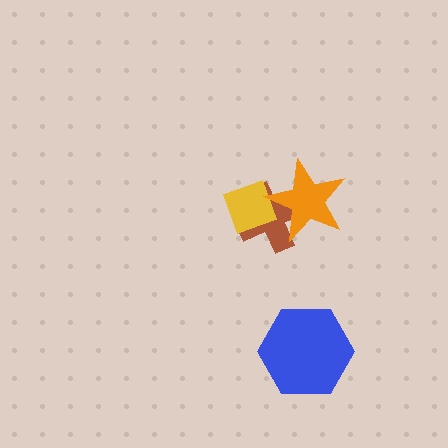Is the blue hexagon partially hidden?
No, no other shape covers it.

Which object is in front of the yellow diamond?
The orange star is in front of the yellow diamond.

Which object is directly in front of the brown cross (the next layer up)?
The yellow diamond is directly in front of the brown cross.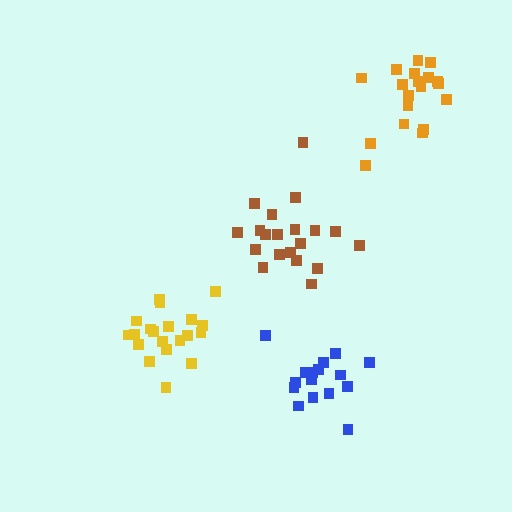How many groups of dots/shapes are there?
There are 4 groups.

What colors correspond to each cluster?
The clusters are colored: blue, yellow, brown, orange.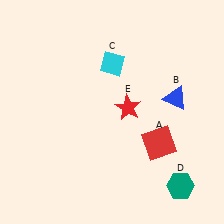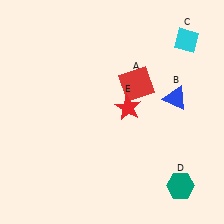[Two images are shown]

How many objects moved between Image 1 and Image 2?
2 objects moved between the two images.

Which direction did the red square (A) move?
The red square (A) moved up.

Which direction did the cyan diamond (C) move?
The cyan diamond (C) moved right.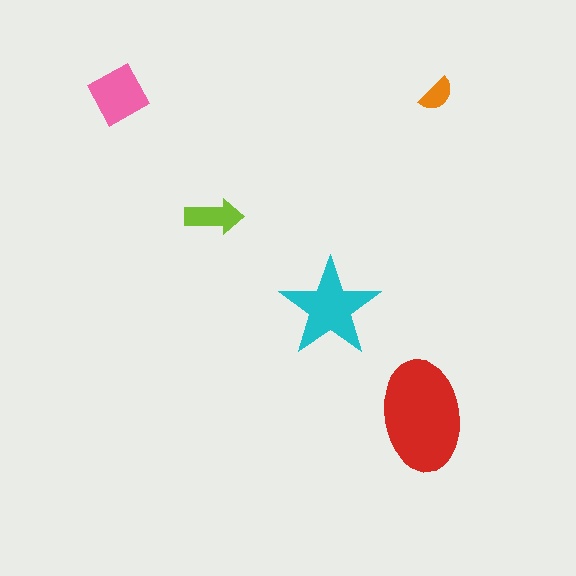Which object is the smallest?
The orange semicircle.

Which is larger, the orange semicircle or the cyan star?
The cyan star.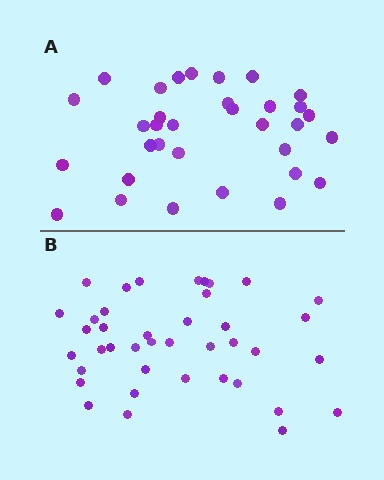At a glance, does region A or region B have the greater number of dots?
Region B (the bottom region) has more dots.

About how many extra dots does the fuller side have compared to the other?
Region B has roughly 8 or so more dots than region A.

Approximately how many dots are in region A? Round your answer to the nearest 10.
About 30 dots. (The exact count is 33, which rounds to 30.)